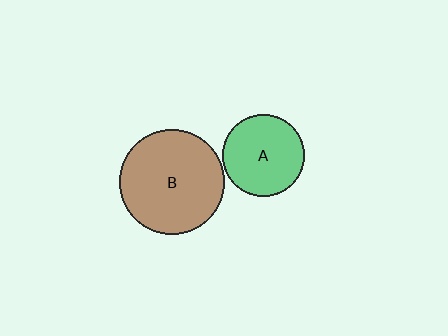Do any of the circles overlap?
No, none of the circles overlap.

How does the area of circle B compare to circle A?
Approximately 1.7 times.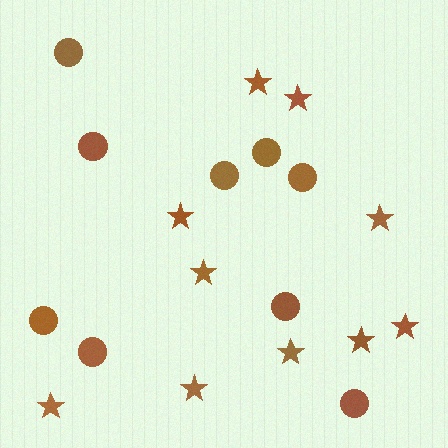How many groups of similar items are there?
There are 2 groups: one group of stars (10) and one group of circles (9).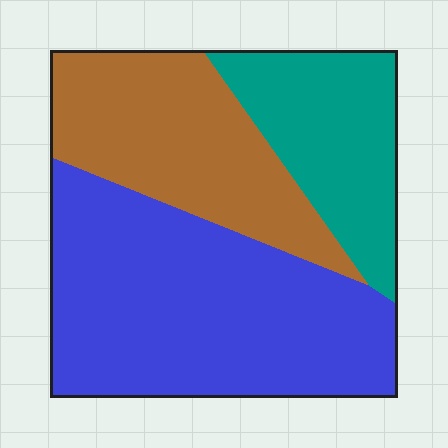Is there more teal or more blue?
Blue.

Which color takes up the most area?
Blue, at roughly 50%.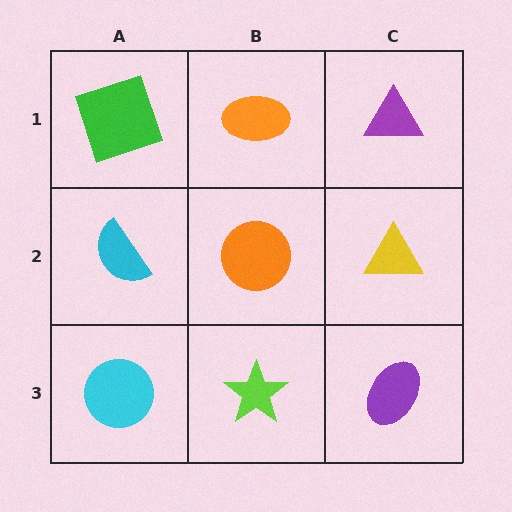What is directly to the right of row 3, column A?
A lime star.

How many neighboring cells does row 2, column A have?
3.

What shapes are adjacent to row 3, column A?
A cyan semicircle (row 2, column A), a lime star (row 3, column B).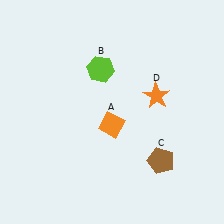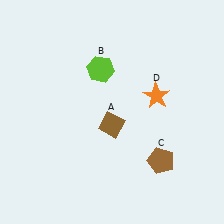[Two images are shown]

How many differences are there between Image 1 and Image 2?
There is 1 difference between the two images.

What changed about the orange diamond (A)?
In Image 1, A is orange. In Image 2, it changed to brown.